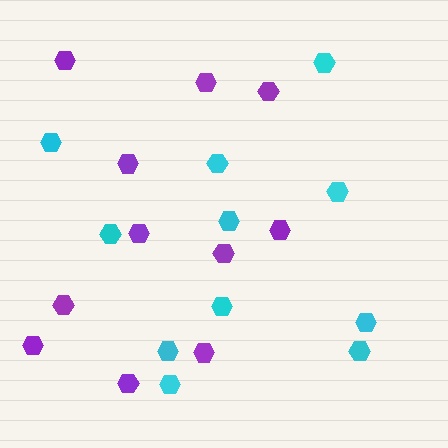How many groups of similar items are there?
There are 2 groups: one group of cyan hexagons (11) and one group of purple hexagons (11).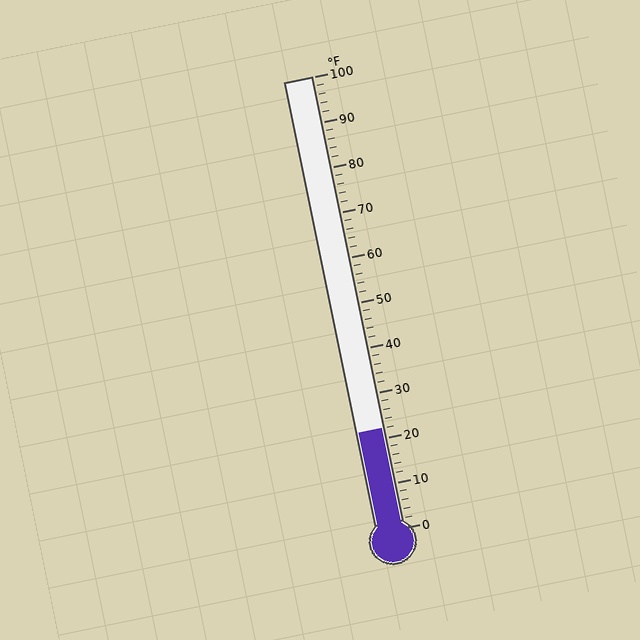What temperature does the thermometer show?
The thermometer shows approximately 22°F.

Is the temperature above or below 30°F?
The temperature is below 30°F.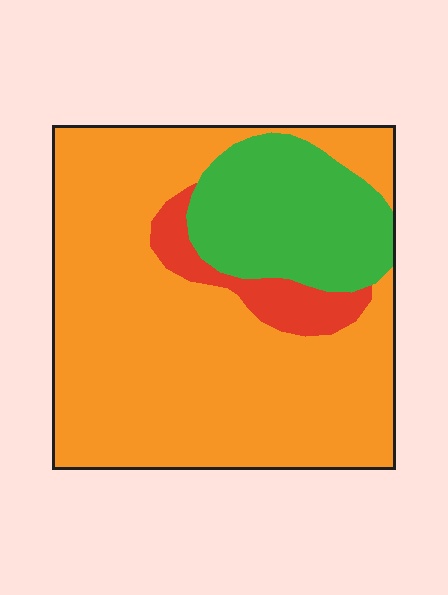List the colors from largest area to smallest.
From largest to smallest: orange, green, red.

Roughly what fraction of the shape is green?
Green takes up about one fifth (1/5) of the shape.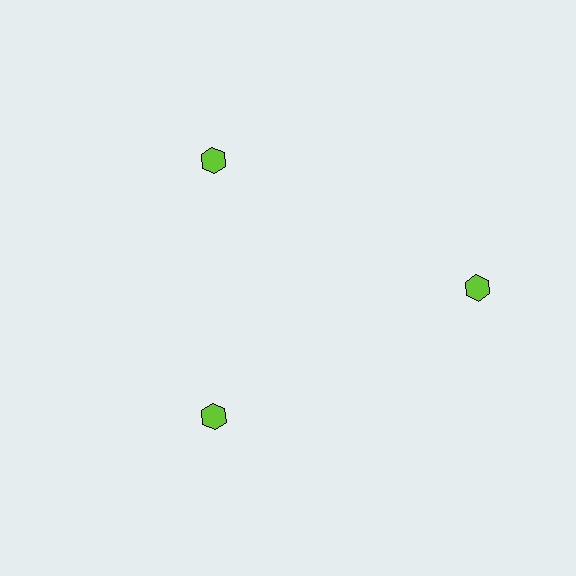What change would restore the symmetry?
The symmetry would be restored by moving it inward, back onto the ring so that all 3 hexagons sit at equal angles and equal distance from the center.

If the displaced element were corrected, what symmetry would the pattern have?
It would have 3-fold rotational symmetry — the pattern would map onto itself every 120 degrees.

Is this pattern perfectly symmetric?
No. The 3 lime hexagons are arranged in a ring, but one element near the 3 o'clock position is pushed outward from the center, breaking the 3-fold rotational symmetry.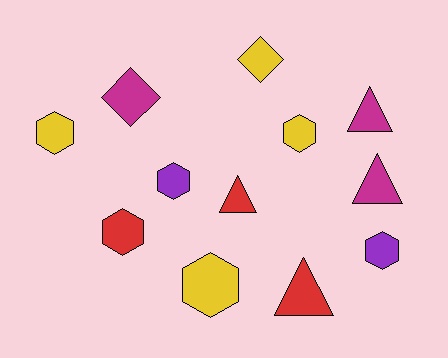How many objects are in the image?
There are 12 objects.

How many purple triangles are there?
There are no purple triangles.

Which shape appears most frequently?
Hexagon, with 6 objects.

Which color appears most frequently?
Yellow, with 4 objects.